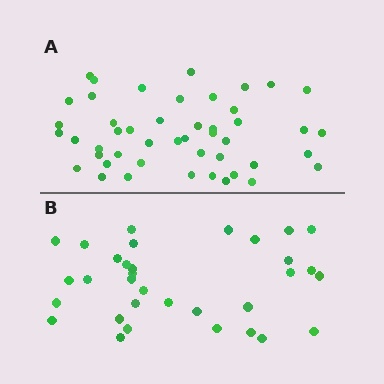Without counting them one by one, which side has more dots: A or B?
Region A (the top region) has more dots.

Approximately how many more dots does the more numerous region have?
Region A has approximately 15 more dots than region B.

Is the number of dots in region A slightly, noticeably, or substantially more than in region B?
Region A has noticeably more, but not dramatically so. The ratio is roughly 1.4 to 1.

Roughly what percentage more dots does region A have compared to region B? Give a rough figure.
About 40% more.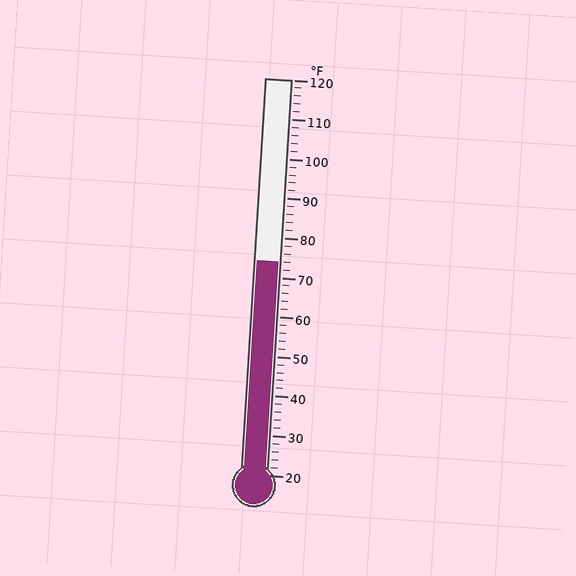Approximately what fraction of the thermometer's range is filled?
The thermometer is filled to approximately 55% of its range.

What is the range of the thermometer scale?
The thermometer scale ranges from 20°F to 120°F.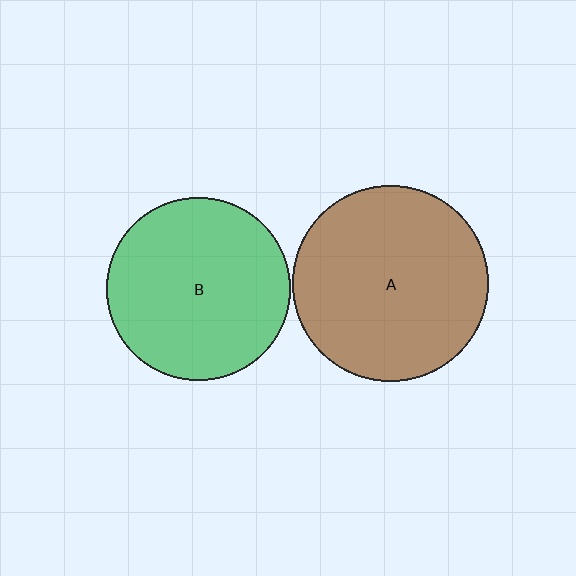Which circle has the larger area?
Circle A (brown).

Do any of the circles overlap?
No, none of the circles overlap.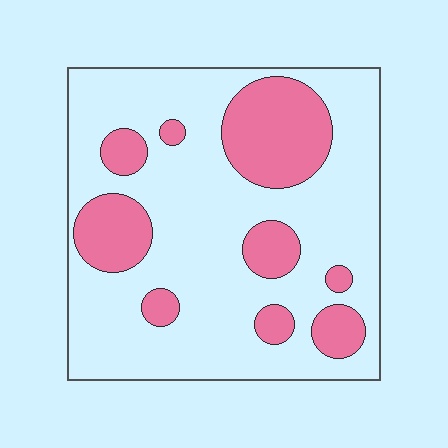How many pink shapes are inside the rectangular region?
9.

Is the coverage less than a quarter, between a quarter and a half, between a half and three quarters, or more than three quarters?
Between a quarter and a half.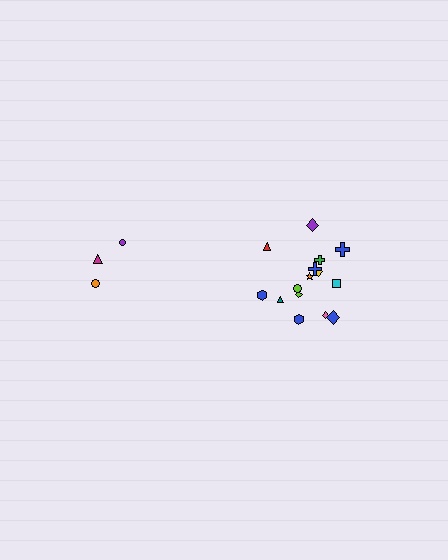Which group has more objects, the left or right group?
The right group.